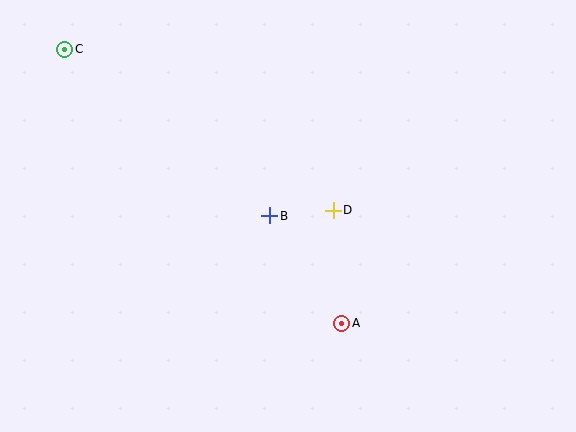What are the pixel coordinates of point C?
Point C is at (65, 49).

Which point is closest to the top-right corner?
Point D is closest to the top-right corner.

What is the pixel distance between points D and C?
The distance between D and C is 313 pixels.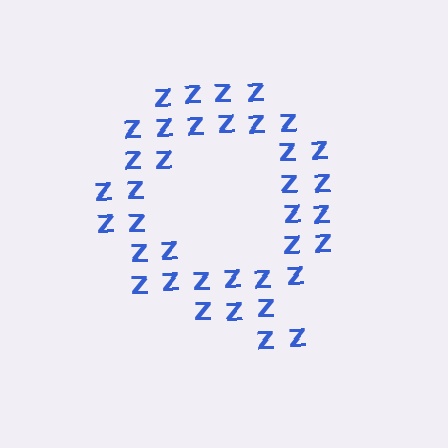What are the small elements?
The small elements are letter Z's.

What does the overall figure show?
The overall figure shows the letter Q.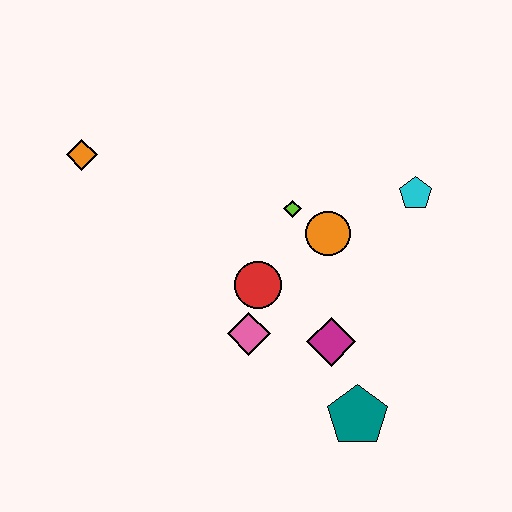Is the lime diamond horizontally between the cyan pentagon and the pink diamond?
Yes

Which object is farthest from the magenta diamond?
The orange diamond is farthest from the magenta diamond.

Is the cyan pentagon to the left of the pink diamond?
No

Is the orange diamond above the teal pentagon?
Yes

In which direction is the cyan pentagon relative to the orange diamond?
The cyan pentagon is to the right of the orange diamond.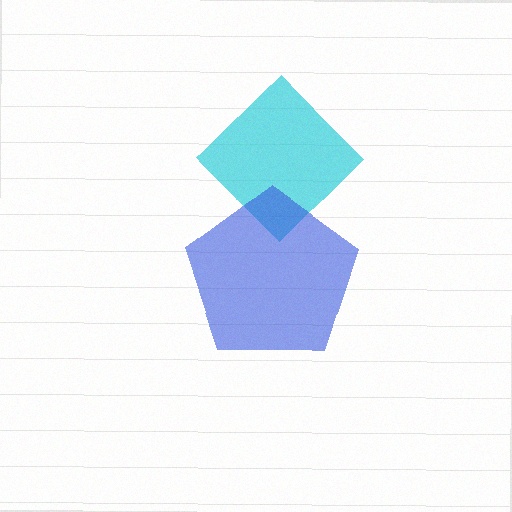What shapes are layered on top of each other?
The layered shapes are: a cyan diamond, a blue pentagon.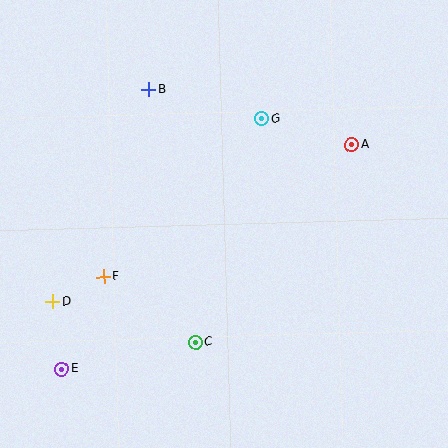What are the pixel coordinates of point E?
Point E is at (62, 369).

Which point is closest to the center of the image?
Point G at (262, 119) is closest to the center.